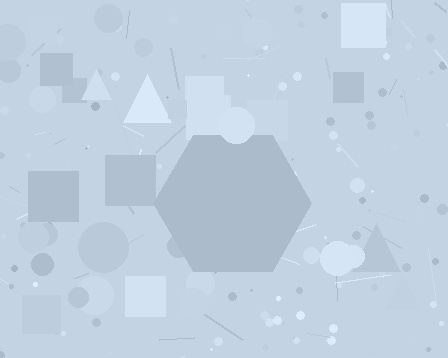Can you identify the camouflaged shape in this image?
The camouflaged shape is a hexagon.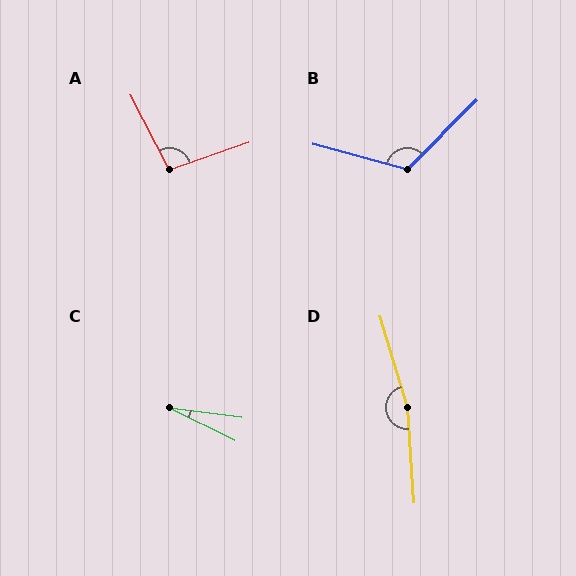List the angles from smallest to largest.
C (19°), A (98°), B (120°), D (167°).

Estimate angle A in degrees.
Approximately 98 degrees.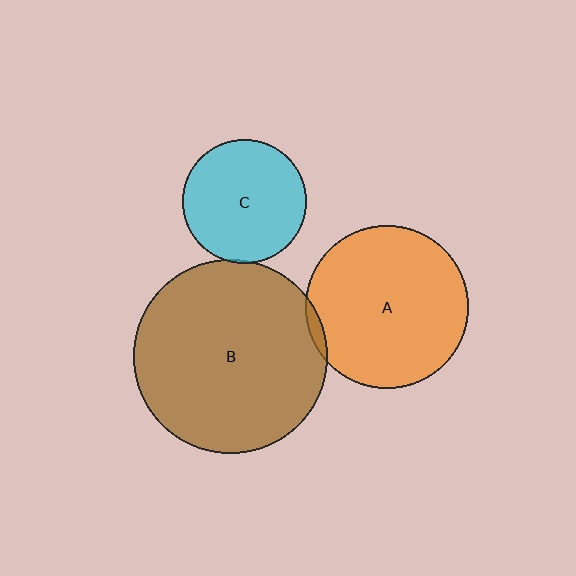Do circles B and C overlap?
Yes.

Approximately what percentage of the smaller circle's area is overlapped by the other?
Approximately 5%.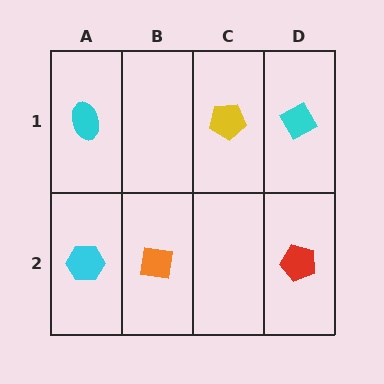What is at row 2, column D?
A red pentagon.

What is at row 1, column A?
A cyan ellipse.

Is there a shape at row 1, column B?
No, that cell is empty.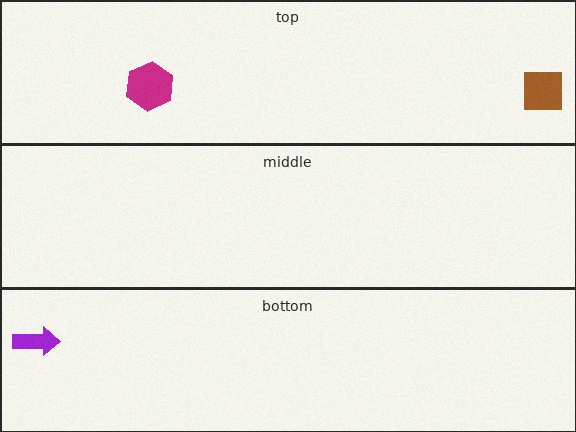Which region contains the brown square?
The top region.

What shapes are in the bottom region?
The purple arrow.